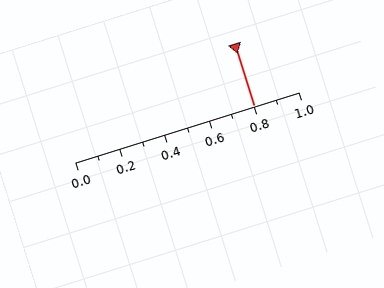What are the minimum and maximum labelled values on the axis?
The axis runs from 0.0 to 1.0.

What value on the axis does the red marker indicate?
The marker indicates approximately 0.8.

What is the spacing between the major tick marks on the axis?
The major ticks are spaced 0.2 apart.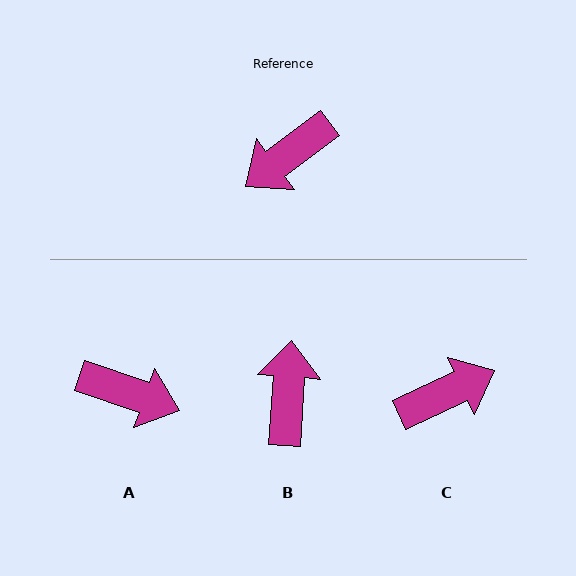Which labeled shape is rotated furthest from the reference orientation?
C, about 168 degrees away.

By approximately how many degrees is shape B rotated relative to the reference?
Approximately 130 degrees clockwise.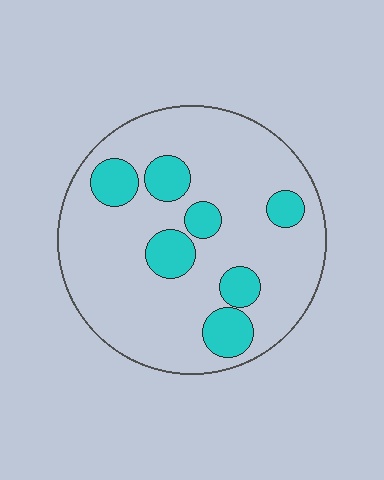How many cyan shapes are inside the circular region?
7.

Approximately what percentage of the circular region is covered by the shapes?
Approximately 20%.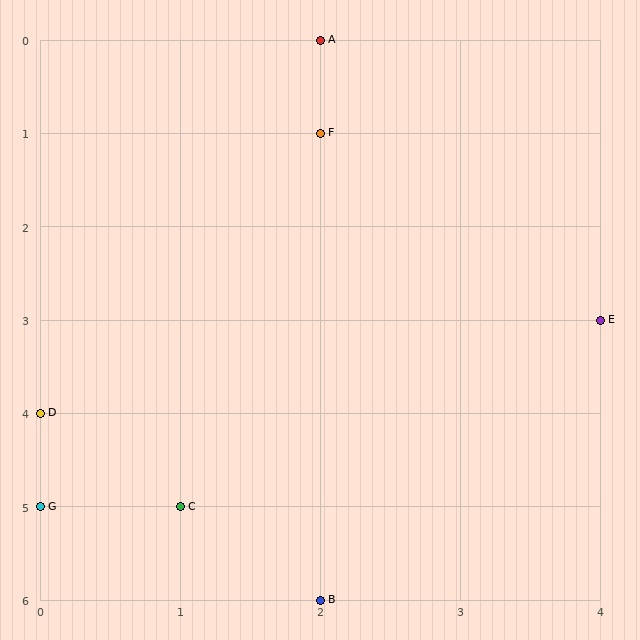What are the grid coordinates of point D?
Point D is at grid coordinates (0, 4).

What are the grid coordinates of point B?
Point B is at grid coordinates (2, 6).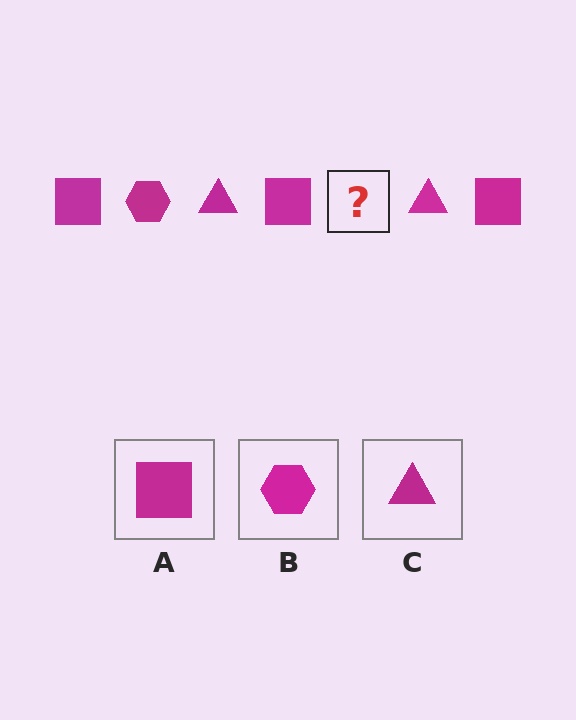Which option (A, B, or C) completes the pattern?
B.